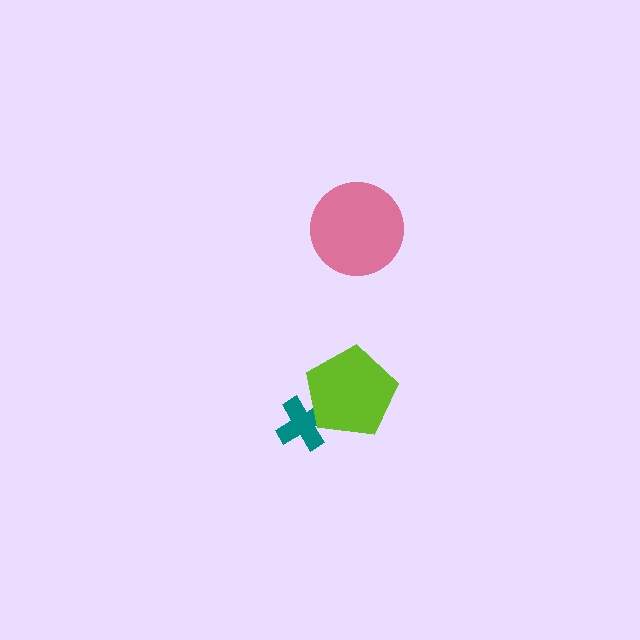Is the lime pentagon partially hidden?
No, no other shape covers it.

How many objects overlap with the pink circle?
0 objects overlap with the pink circle.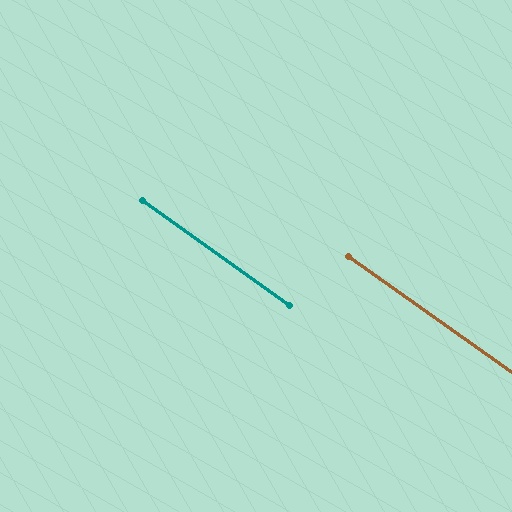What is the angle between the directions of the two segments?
Approximately 0 degrees.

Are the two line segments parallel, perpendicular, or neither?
Parallel — their directions differ by only 0.2°.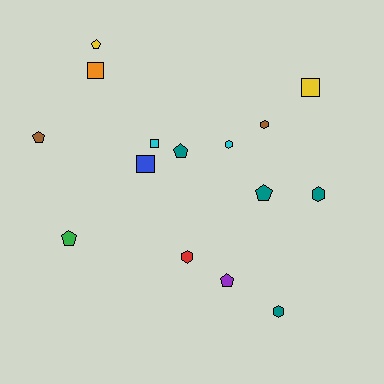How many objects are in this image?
There are 15 objects.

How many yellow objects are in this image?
There are 2 yellow objects.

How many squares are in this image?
There are 4 squares.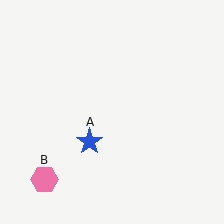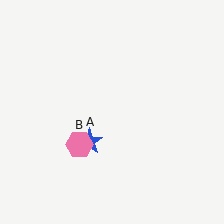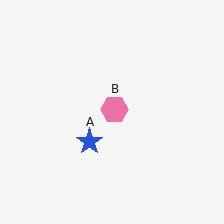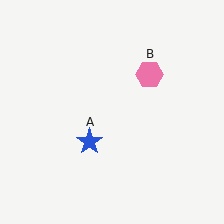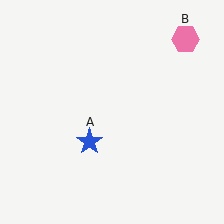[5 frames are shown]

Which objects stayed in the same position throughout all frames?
Blue star (object A) remained stationary.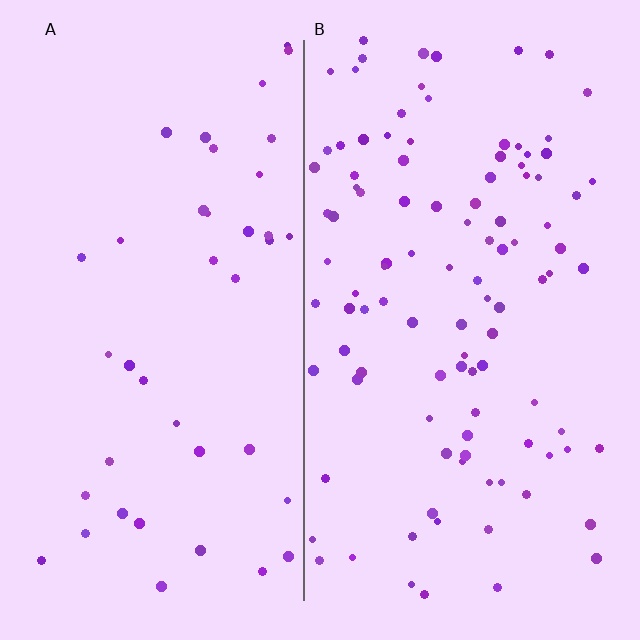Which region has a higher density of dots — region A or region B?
B (the right).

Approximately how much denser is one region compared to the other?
Approximately 2.6× — region B over region A.